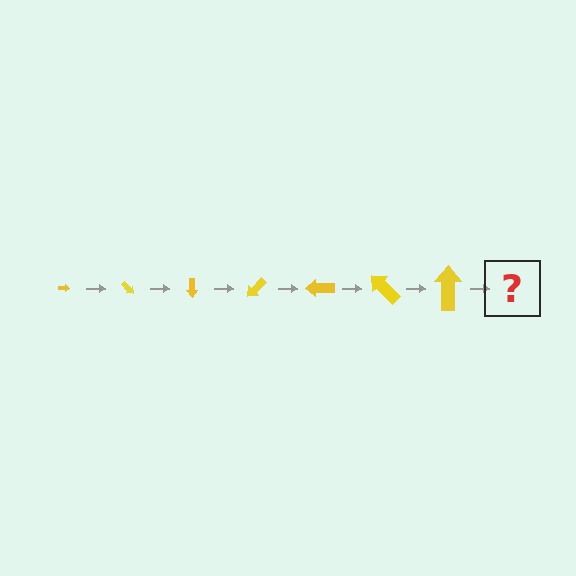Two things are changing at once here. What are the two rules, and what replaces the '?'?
The two rules are that the arrow grows larger each step and it rotates 45 degrees each step. The '?' should be an arrow, larger than the previous one and rotated 315 degrees from the start.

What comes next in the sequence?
The next element should be an arrow, larger than the previous one and rotated 315 degrees from the start.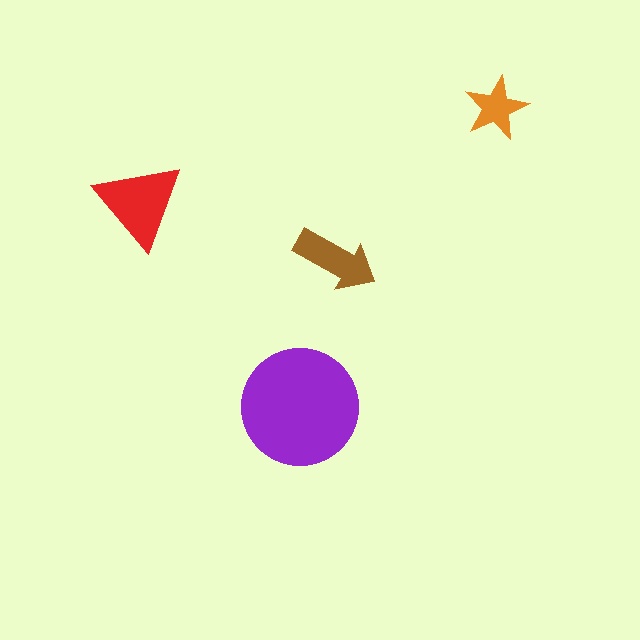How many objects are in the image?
There are 4 objects in the image.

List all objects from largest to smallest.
The purple circle, the red triangle, the brown arrow, the orange star.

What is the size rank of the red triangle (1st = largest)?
2nd.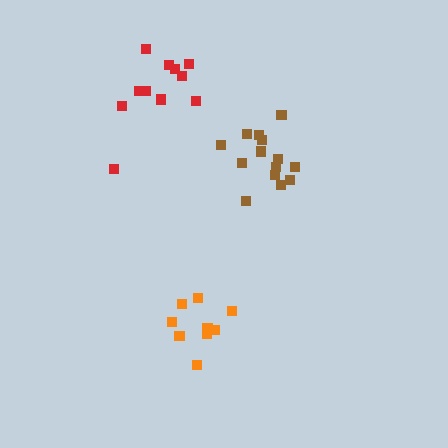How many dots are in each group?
Group 1: 11 dots, Group 2: 9 dots, Group 3: 14 dots (34 total).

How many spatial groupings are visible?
There are 3 spatial groupings.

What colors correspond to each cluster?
The clusters are colored: red, orange, brown.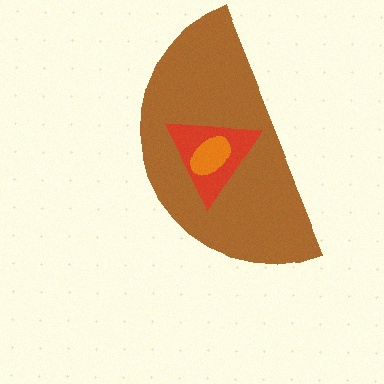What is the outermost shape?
The brown semicircle.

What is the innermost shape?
The orange ellipse.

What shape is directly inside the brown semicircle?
The red triangle.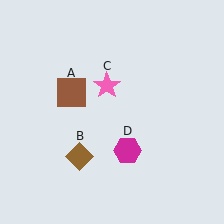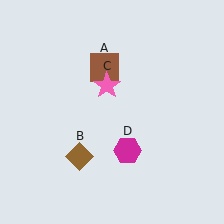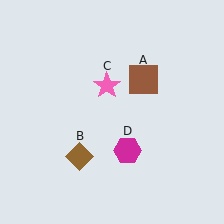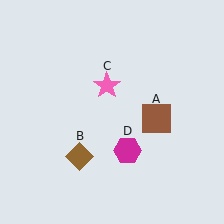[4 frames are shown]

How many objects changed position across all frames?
1 object changed position: brown square (object A).